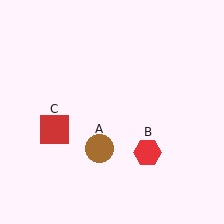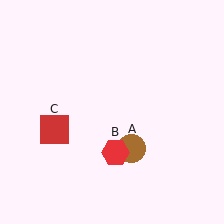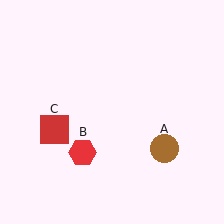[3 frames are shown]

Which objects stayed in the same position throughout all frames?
Red square (object C) remained stationary.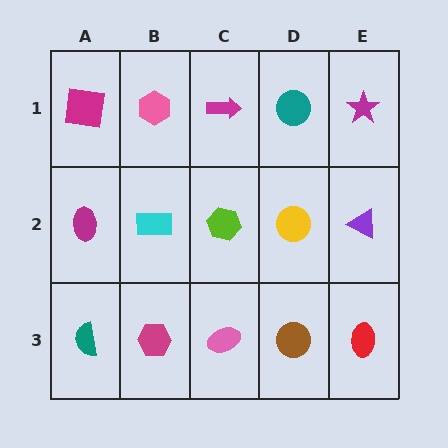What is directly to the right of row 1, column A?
A pink hexagon.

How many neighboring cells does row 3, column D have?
3.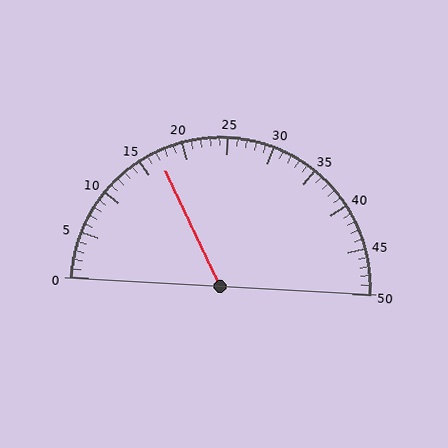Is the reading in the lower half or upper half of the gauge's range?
The reading is in the lower half of the range (0 to 50).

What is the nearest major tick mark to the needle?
The nearest major tick mark is 15.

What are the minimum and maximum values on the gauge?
The gauge ranges from 0 to 50.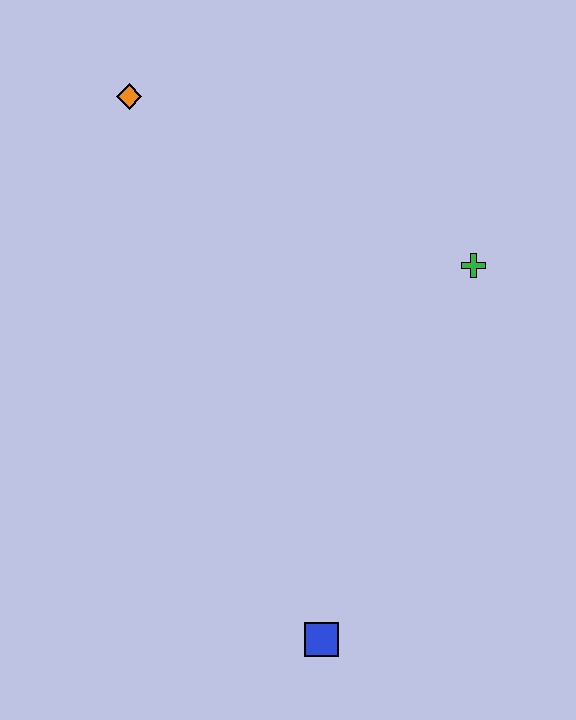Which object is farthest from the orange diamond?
The blue square is farthest from the orange diamond.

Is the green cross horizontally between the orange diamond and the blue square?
No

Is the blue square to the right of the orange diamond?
Yes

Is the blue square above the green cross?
No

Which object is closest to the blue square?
The green cross is closest to the blue square.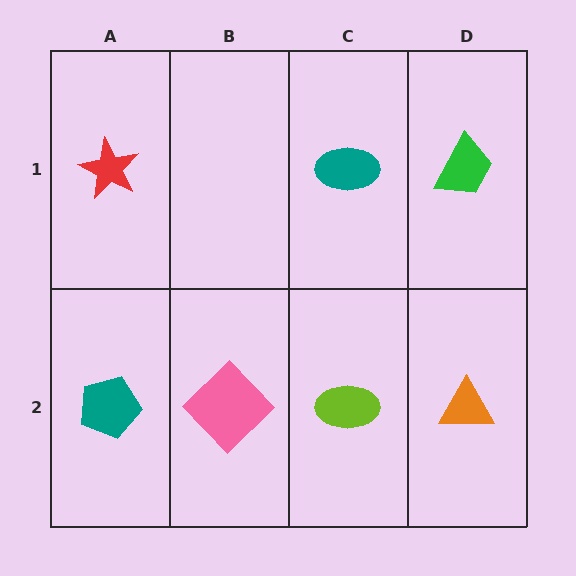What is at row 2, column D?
An orange triangle.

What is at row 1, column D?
A green trapezoid.